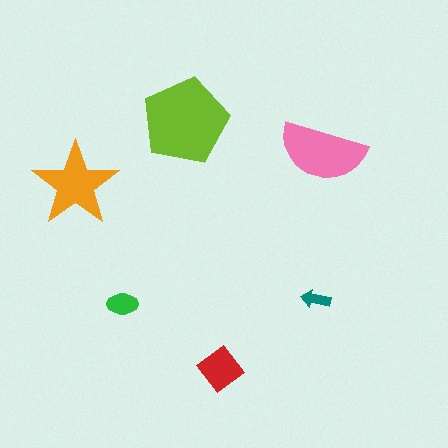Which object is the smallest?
The teal arrow.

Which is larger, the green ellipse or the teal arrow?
The green ellipse.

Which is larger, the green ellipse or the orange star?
The orange star.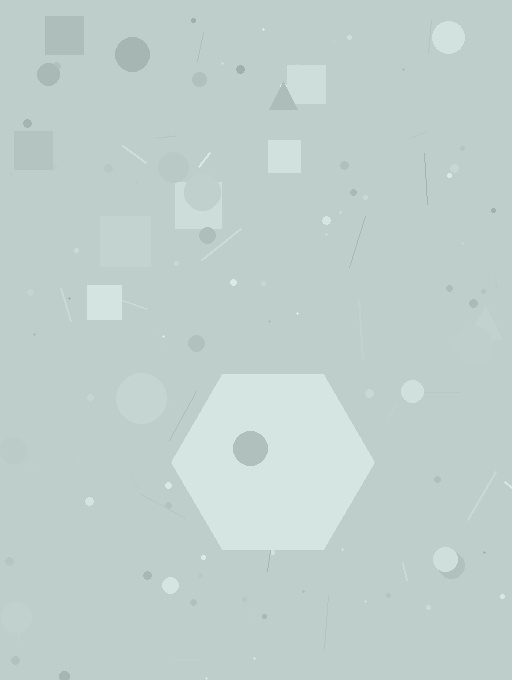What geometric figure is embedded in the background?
A hexagon is embedded in the background.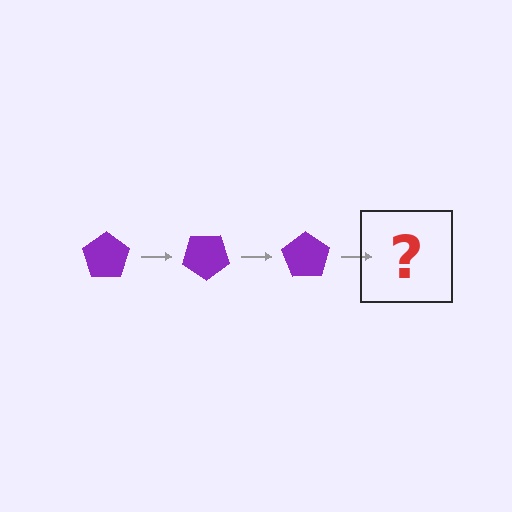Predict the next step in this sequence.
The next step is a purple pentagon rotated 105 degrees.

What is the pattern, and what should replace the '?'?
The pattern is that the pentagon rotates 35 degrees each step. The '?' should be a purple pentagon rotated 105 degrees.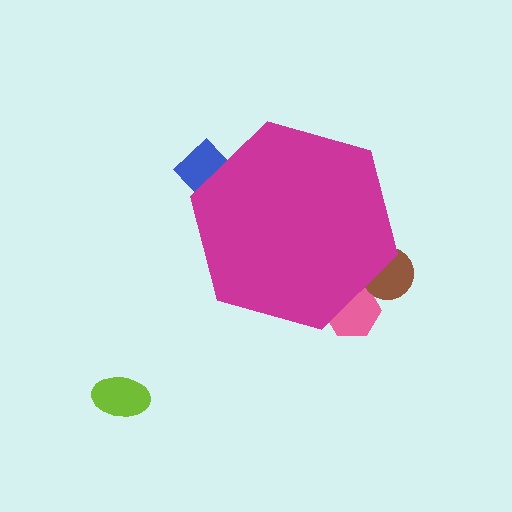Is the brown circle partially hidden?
Yes, the brown circle is partially hidden behind the magenta hexagon.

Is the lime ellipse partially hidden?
No, the lime ellipse is fully visible.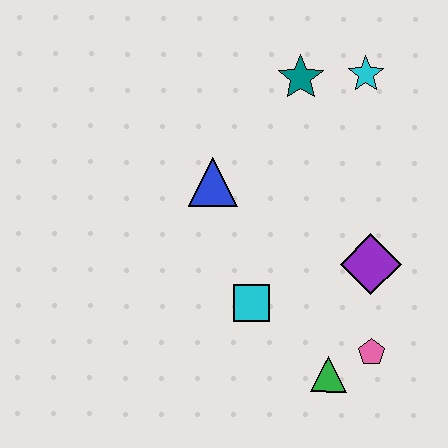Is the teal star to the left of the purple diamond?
Yes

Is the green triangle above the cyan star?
No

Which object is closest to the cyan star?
The teal star is closest to the cyan star.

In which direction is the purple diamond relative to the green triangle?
The purple diamond is above the green triangle.